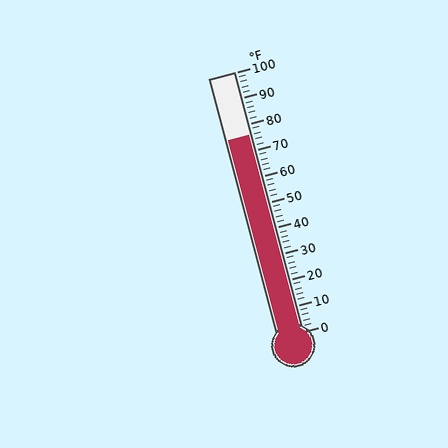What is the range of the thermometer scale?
The thermometer scale ranges from 0°F to 100°F.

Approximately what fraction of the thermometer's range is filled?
The thermometer is filled to approximately 75% of its range.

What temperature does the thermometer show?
The thermometer shows approximately 76°F.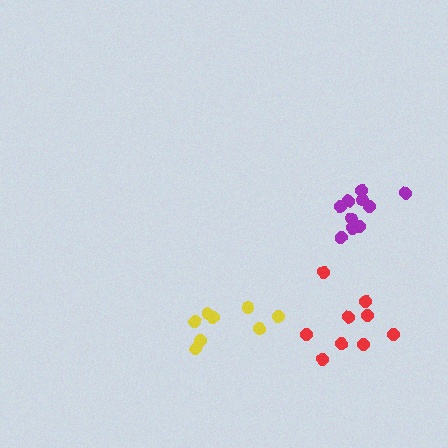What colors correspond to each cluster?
The clusters are colored: yellow, red, purple.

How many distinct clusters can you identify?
There are 3 distinct clusters.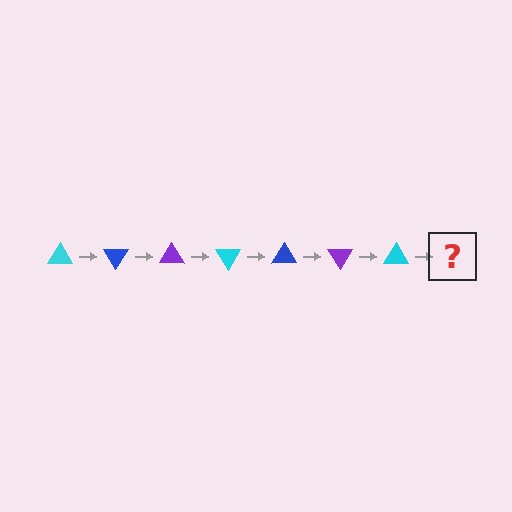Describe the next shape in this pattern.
It should be a blue triangle, rotated 420 degrees from the start.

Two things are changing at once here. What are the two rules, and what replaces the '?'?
The two rules are that it rotates 60 degrees each step and the color cycles through cyan, blue, and purple. The '?' should be a blue triangle, rotated 420 degrees from the start.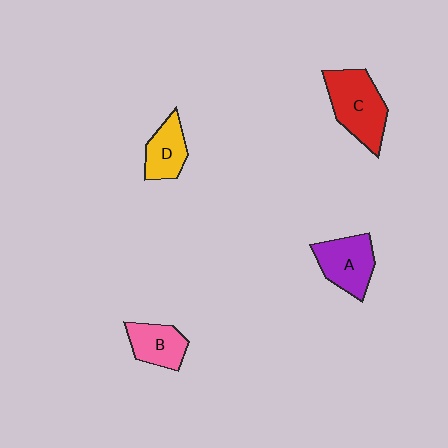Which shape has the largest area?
Shape C (red).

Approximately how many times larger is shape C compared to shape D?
Approximately 1.6 times.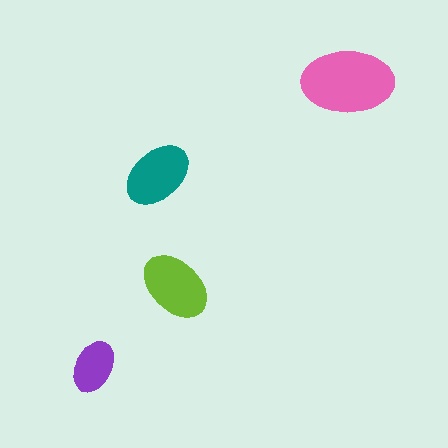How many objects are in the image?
There are 4 objects in the image.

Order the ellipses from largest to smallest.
the pink one, the lime one, the teal one, the purple one.